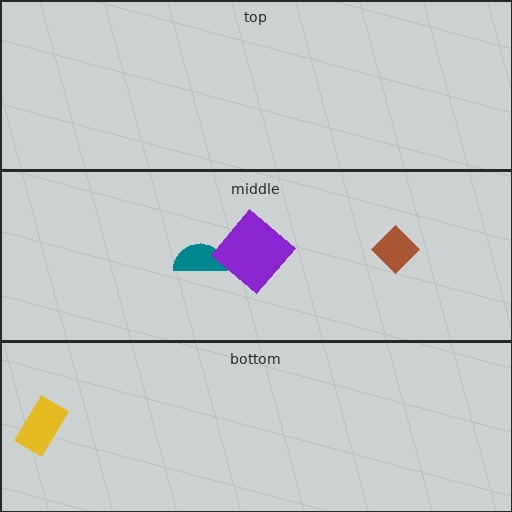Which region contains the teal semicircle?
The middle region.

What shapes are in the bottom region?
The yellow rectangle.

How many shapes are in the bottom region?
1.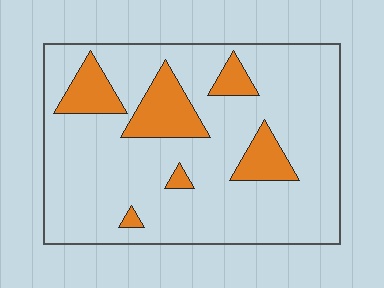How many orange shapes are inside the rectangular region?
6.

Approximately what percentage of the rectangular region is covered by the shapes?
Approximately 15%.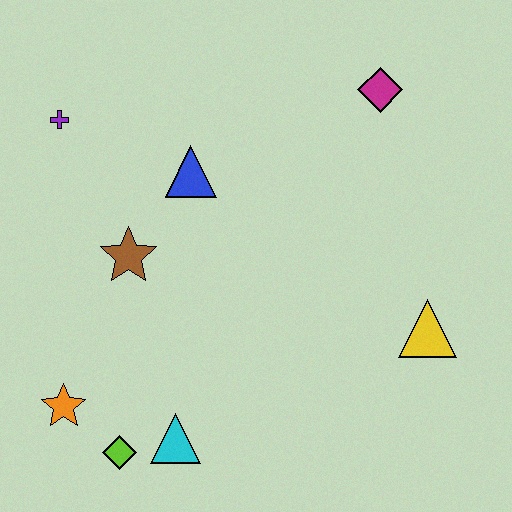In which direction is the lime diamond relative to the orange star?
The lime diamond is to the right of the orange star.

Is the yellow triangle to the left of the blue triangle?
No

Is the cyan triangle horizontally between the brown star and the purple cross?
No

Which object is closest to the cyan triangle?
The lime diamond is closest to the cyan triangle.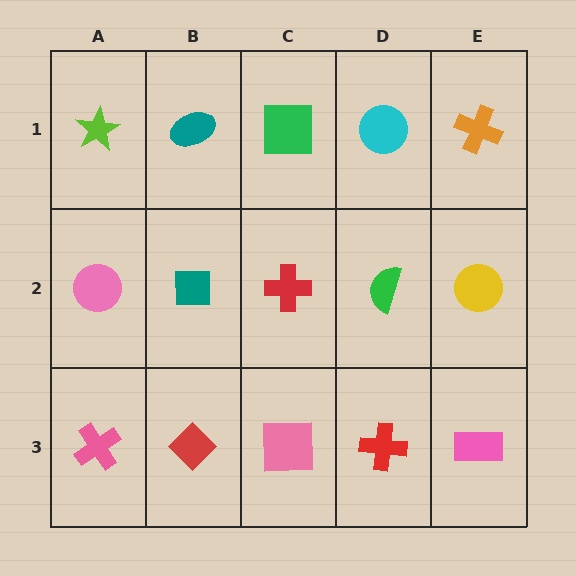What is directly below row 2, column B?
A red diamond.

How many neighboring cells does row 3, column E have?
2.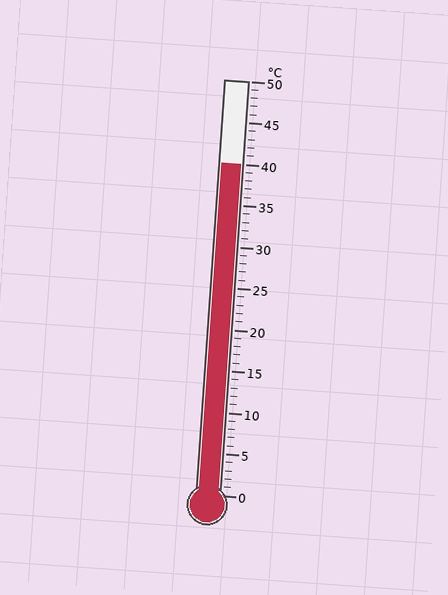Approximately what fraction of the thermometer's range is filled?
The thermometer is filled to approximately 80% of its range.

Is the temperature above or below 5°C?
The temperature is above 5°C.